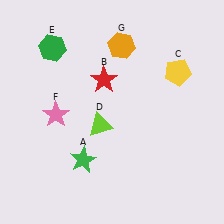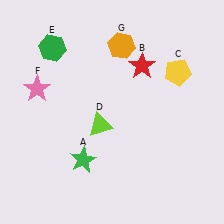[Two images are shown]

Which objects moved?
The objects that moved are: the red star (B), the pink star (F).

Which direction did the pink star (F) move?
The pink star (F) moved up.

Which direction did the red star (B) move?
The red star (B) moved right.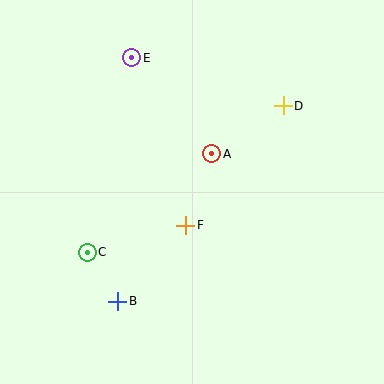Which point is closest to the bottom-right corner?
Point F is closest to the bottom-right corner.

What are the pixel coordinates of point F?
Point F is at (186, 225).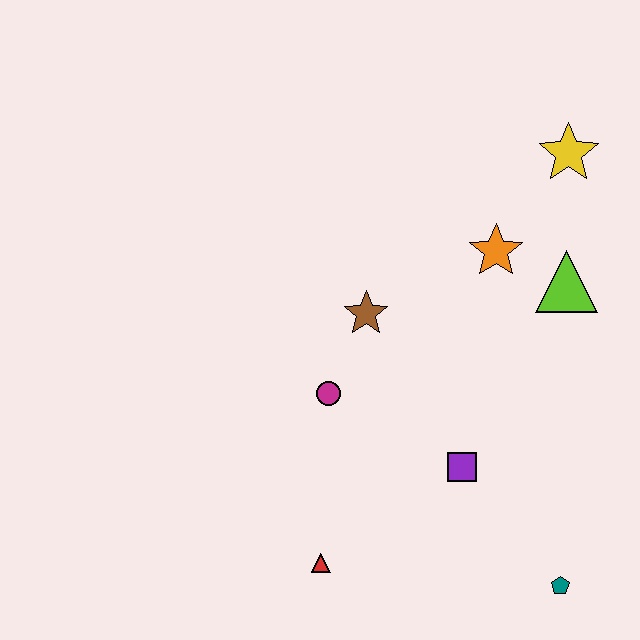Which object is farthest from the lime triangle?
The red triangle is farthest from the lime triangle.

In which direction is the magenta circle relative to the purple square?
The magenta circle is to the left of the purple square.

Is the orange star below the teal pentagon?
No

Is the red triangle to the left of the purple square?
Yes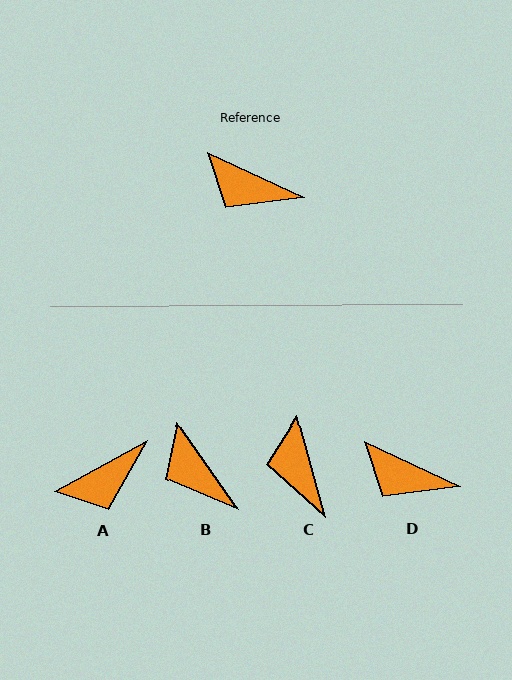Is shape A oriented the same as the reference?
No, it is off by about 54 degrees.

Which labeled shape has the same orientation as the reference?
D.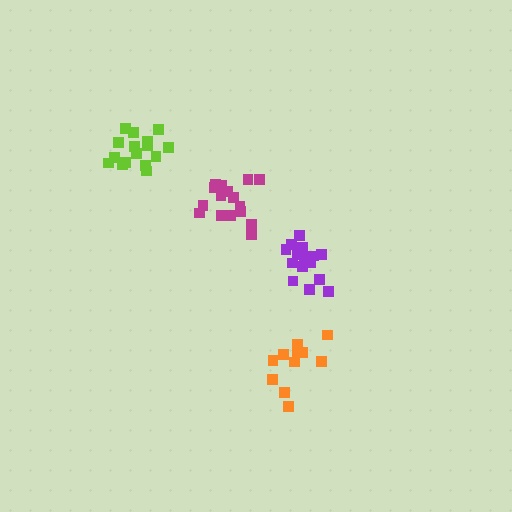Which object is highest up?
The lime cluster is topmost.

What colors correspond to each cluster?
The clusters are colored: magenta, lime, purple, orange.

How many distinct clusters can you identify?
There are 4 distinct clusters.